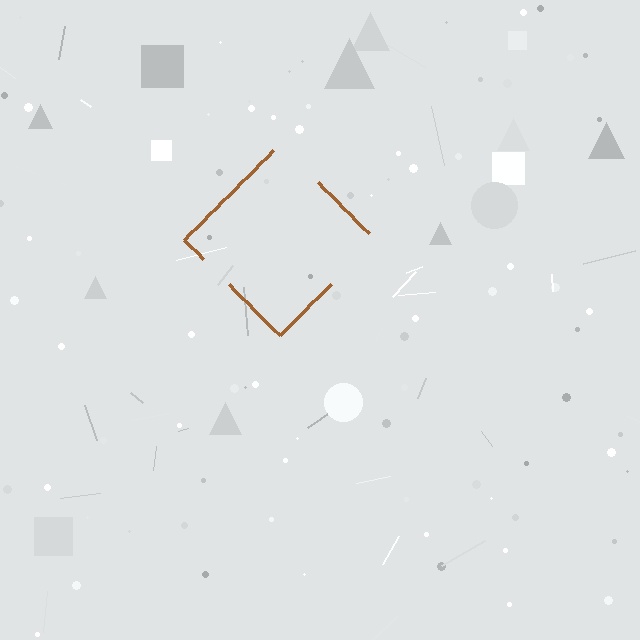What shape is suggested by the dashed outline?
The dashed outline suggests a diamond.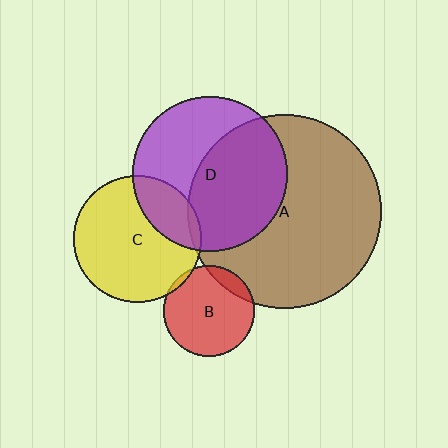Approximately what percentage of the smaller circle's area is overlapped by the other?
Approximately 5%.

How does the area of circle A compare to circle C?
Approximately 2.3 times.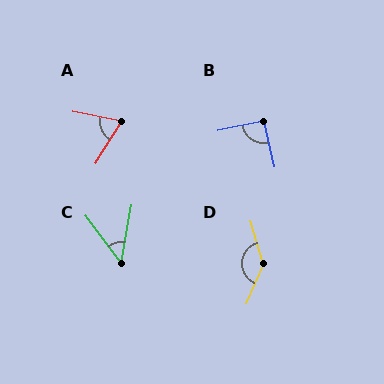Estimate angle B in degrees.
Approximately 91 degrees.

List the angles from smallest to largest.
C (47°), A (69°), B (91°), D (140°).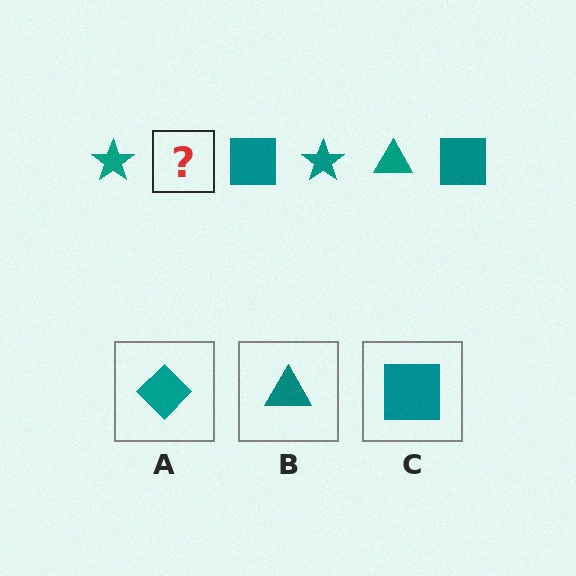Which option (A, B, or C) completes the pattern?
B.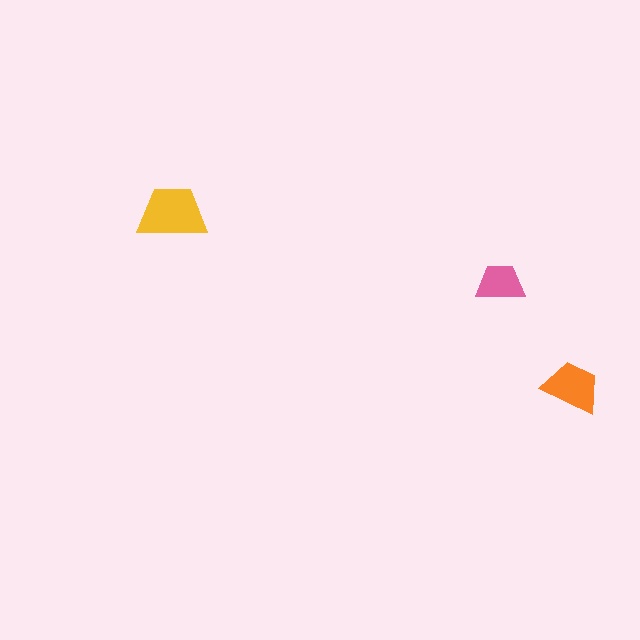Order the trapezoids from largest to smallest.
the yellow one, the orange one, the pink one.